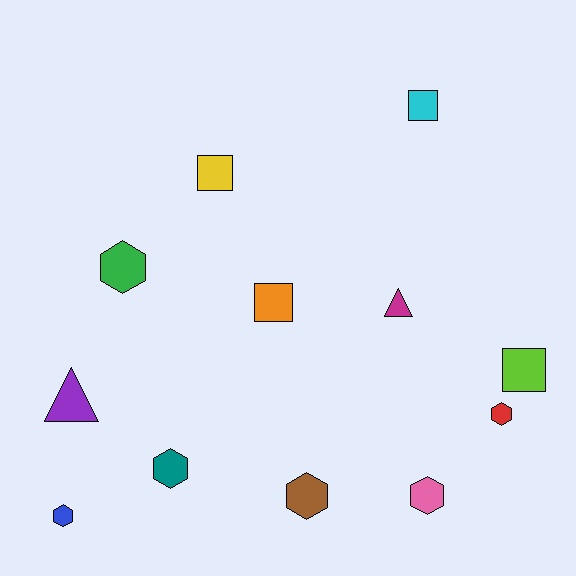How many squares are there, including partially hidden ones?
There are 4 squares.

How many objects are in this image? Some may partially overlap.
There are 12 objects.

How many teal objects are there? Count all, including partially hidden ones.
There is 1 teal object.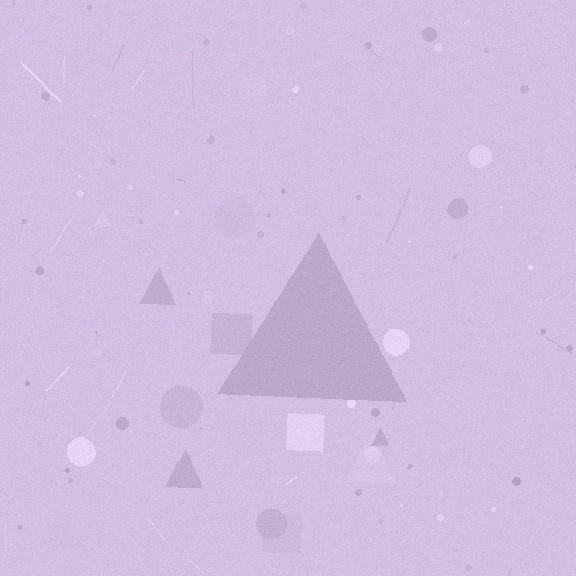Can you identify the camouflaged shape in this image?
The camouflaged shape is a triangle.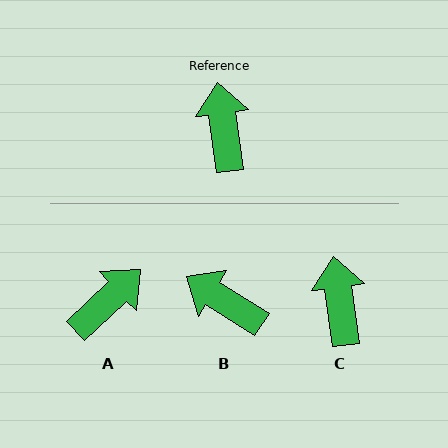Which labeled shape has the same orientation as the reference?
C.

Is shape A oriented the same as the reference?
No, it is off by about 54 degrees.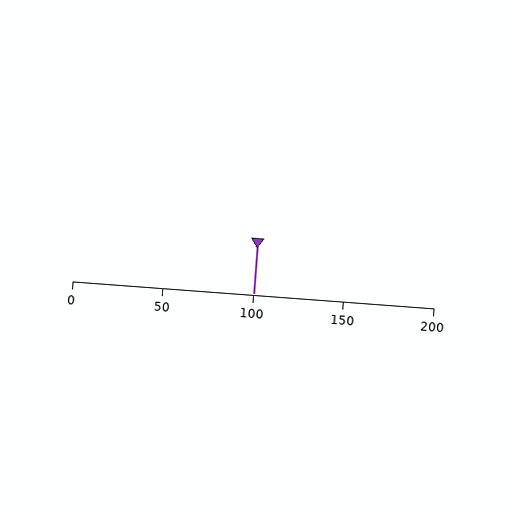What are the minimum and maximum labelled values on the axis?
The axis runs from 0 to 200.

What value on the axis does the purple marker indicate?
The marker indicates approximately 100.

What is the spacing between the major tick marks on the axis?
The major ticks are spaced 50 apart.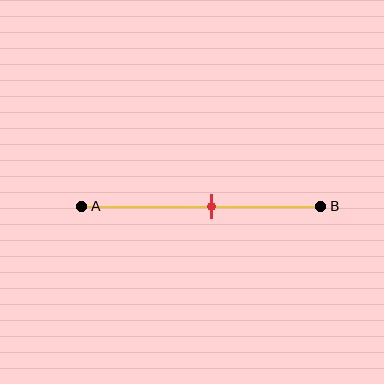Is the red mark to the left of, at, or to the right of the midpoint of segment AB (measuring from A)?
The red mark is to the right of the midpoint of segment AB.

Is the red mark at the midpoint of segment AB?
No, the mark is at about 55% from A, not at the 50% midpoint.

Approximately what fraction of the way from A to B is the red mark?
The red mark is approximately 55% of the way from A to B.